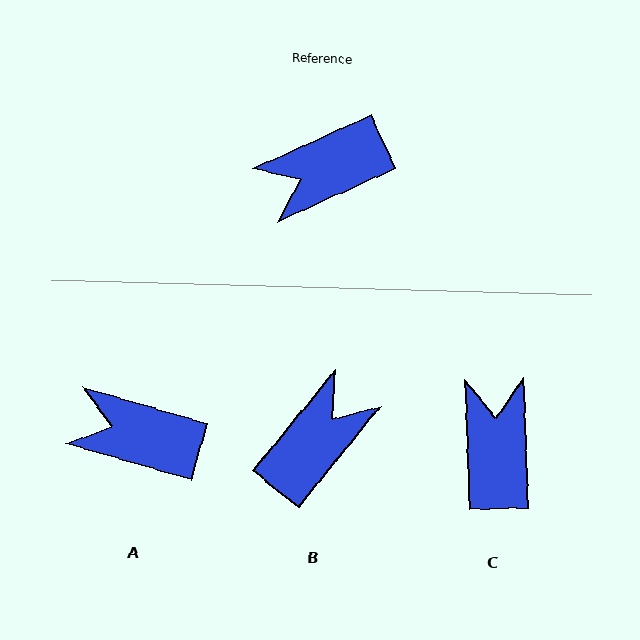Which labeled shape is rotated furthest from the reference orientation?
B, about 153 degrees away.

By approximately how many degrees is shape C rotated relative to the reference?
Approximately 112 degrees clockwise.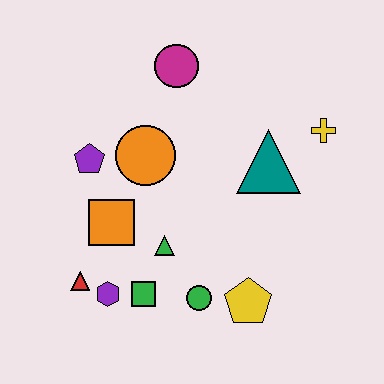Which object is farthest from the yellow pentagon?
The magenta circle is farthest from the yellow pentagon.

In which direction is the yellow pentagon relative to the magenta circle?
The yellow pentagon is below the magenta circle.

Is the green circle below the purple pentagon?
Yes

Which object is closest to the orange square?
The green triangle is closest to the orange square.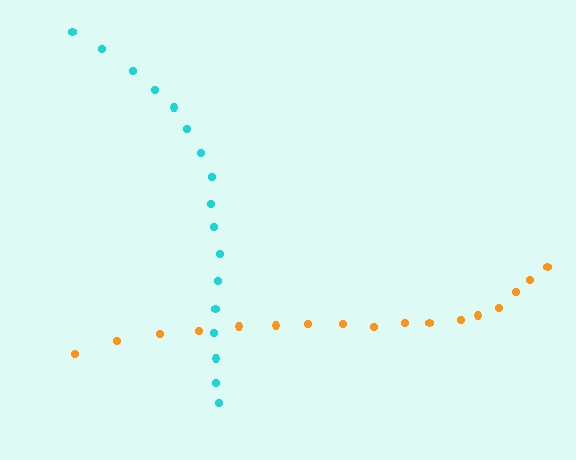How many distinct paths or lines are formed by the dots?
There are 2 distinct paths.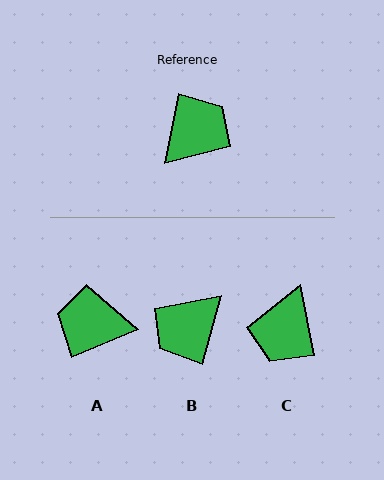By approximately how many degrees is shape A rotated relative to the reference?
Approximately 125 degrees counter-clockwise.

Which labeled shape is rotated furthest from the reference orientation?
B, about 176 degrees away.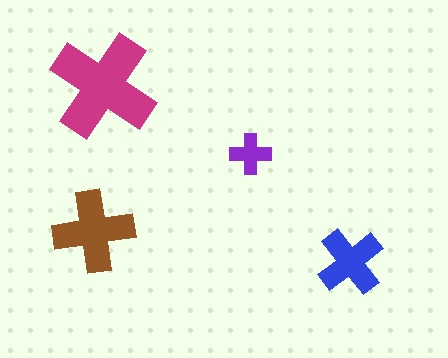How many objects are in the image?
There are 4 objects in the image.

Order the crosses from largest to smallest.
the magenta one, the brown one, the blue one, the purple one.